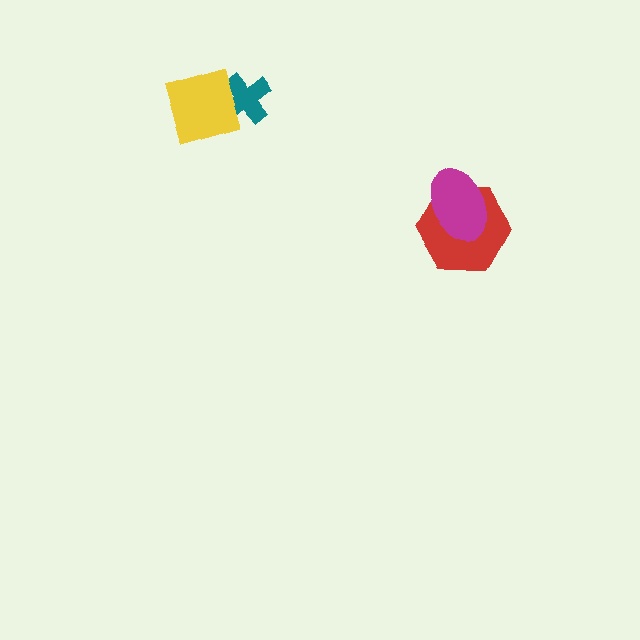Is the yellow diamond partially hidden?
No, no other shape covers it.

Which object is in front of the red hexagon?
The magenta ellipse is in front of the red hexagon.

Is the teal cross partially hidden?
Yes, it is partially covered by another shape.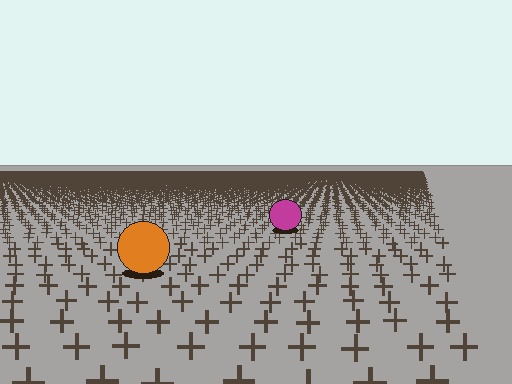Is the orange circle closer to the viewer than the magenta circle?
Yes. The orange circle is closer — you can tell from the texture gradient: the ground texture is coarser near it.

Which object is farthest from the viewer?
The magenta circle is farthest from the viewer. It appears smaller and the ground texture around it is denser.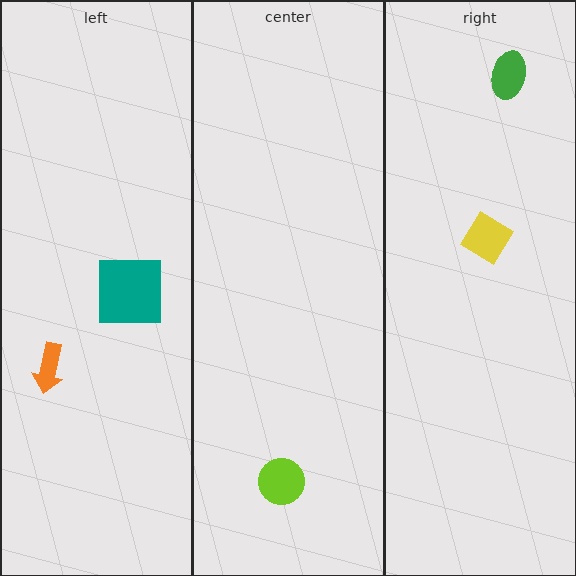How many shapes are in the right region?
2.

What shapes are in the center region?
The lime circle.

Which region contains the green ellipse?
The right region.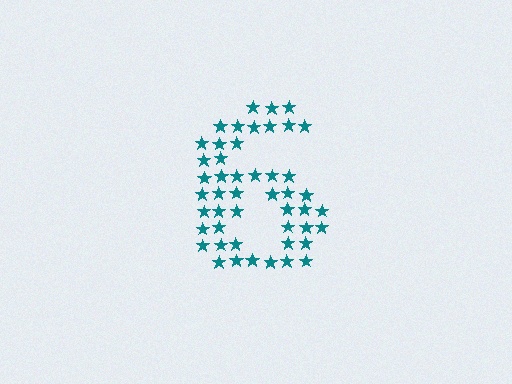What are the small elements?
The small elements are stars.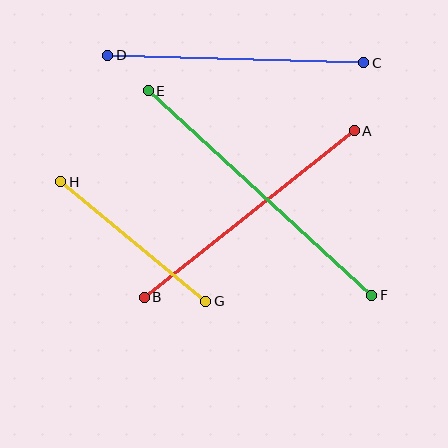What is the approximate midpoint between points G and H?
The midpoint is at approximately (133, 241) pixels.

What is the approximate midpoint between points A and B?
The midpoint is at approximately (249, 214) pixels.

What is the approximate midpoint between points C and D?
The midpoint is at approximately (236, 59) pixels.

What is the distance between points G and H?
The distance is approximately 188 pixels.